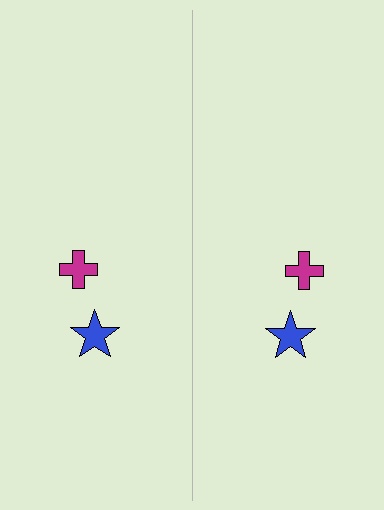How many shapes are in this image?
There are 4 shapes in this image.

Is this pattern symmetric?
Yes, this pattern has bilateral (reflection) symmetry.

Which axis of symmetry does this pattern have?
The pattern has a vertical axis of symmetry running through the center of the image.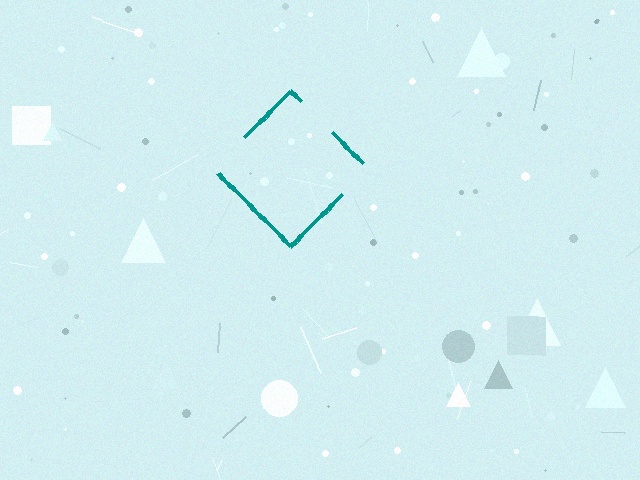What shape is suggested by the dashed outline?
The dashed outline suggests a diamond.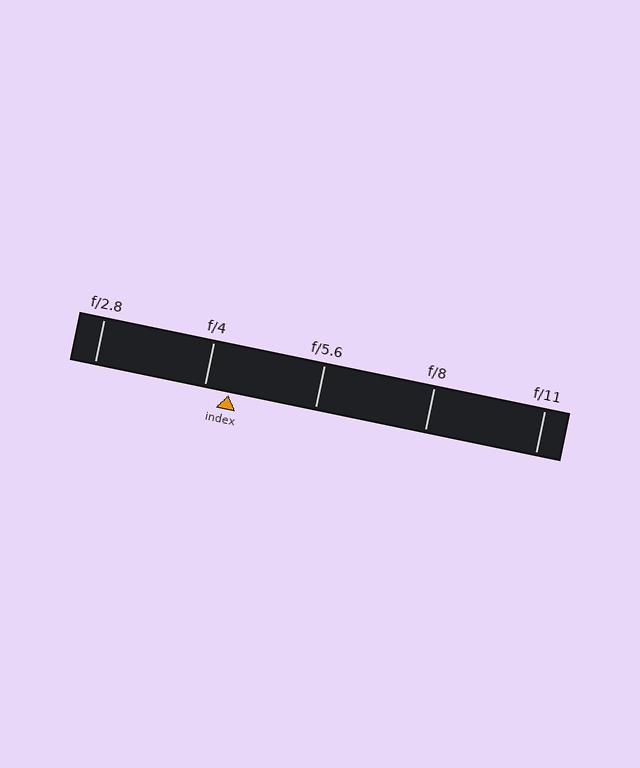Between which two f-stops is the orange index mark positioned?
The index mark is between f/4 and f/5.6.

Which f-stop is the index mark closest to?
The index mark is closest to f/4.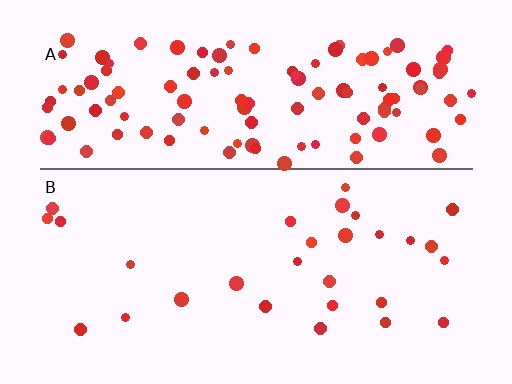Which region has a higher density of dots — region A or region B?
A (the top).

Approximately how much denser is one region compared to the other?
Approximately 4.1× — region A over region B.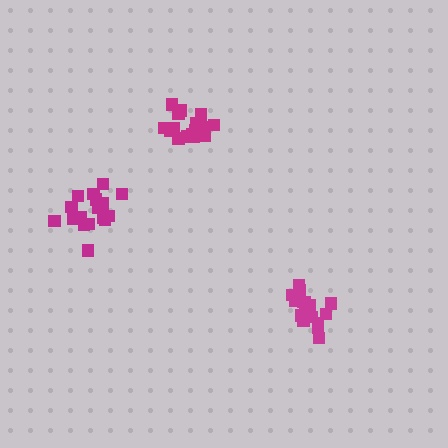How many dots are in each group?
Group 1: 18 dots, Group 2: 17 dots, Group 3: 19 dots (54 total).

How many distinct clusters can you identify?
There are 3 distinct clusters.